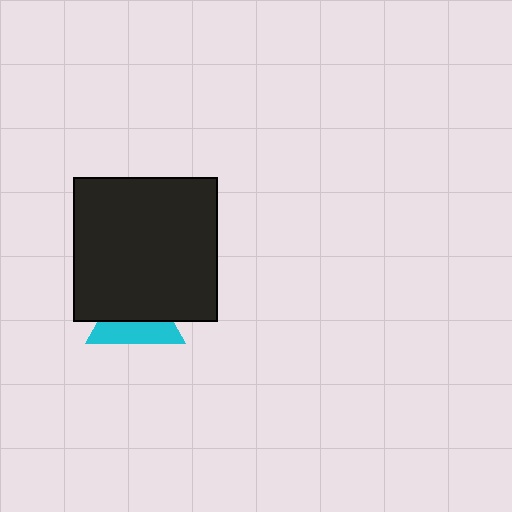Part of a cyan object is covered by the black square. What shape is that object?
It is a triangle.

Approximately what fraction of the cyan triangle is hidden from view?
Roughly 56% of the cyan triangle is hidden behind the black square.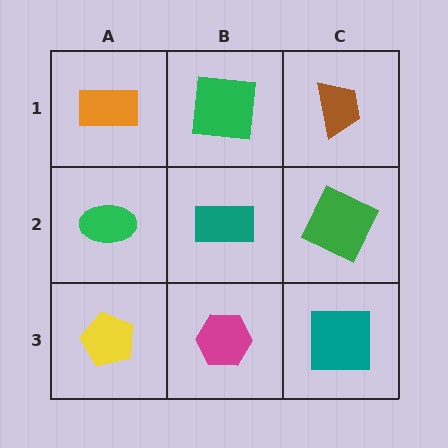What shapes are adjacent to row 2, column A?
An orange rectangle (row 1, column A), a yellow pentagon (row 3, column A), a teal rectangle (row 2, column B).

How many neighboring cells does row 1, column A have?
2.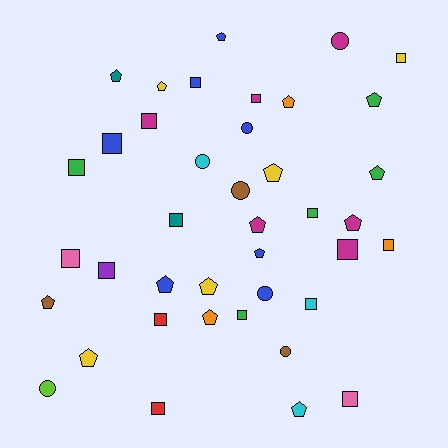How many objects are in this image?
There are 40 objects.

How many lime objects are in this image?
There is 1 lime object.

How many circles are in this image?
There are 7 circles.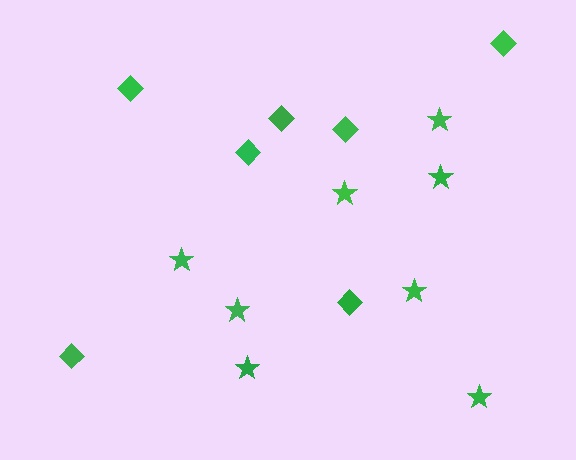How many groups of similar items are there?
There are 2 groups: one group of stars (8) and one group of diamonds (7).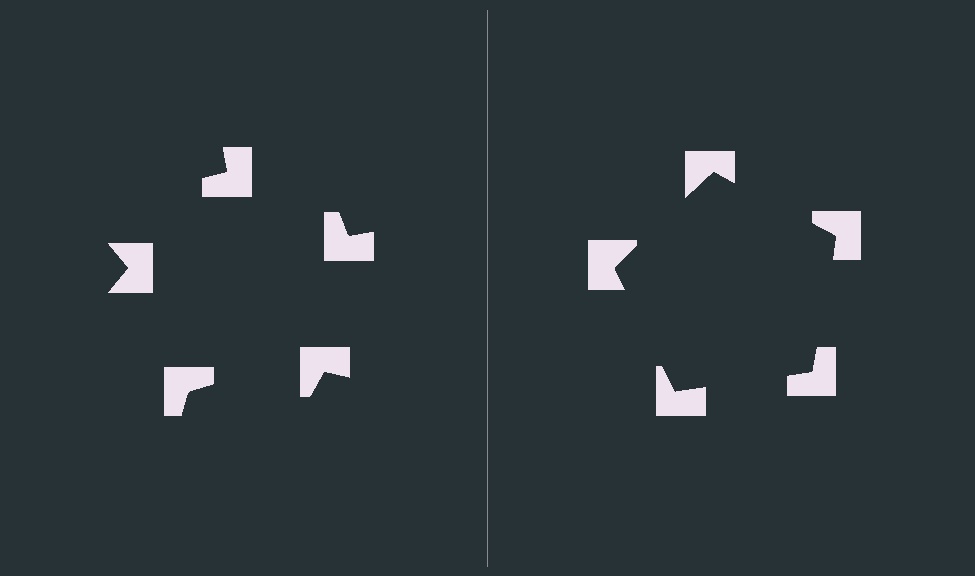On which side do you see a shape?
An illusory pentagon appears on the right side. On the left side the wedge cuts are rotated, so no coherent shape forms.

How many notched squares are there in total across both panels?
10 — 5 on each side.